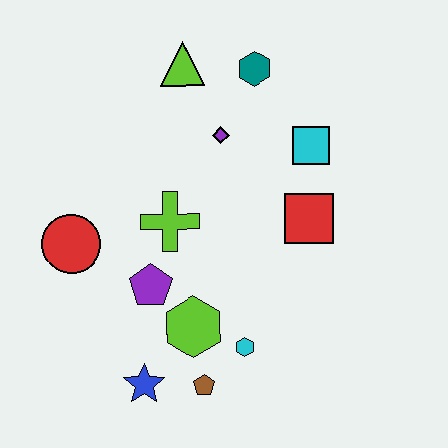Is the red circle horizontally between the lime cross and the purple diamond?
No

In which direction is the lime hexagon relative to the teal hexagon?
The lime hexagon is below the teal hexagon.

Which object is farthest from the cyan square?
The blue star is farthest from the cyan square.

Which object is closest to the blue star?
The brown pentagon is closest to the blue star.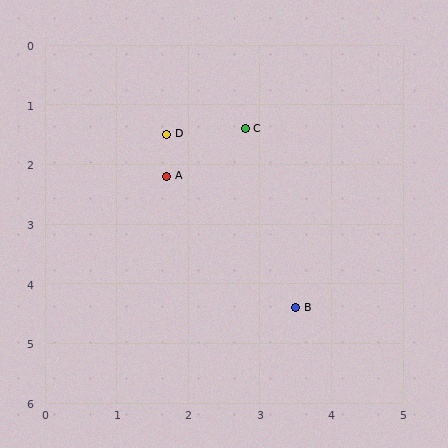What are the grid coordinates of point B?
Point B is at approximately (3.5, 4.4).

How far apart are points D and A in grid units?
Points D and A are about 0.7 grid units apart.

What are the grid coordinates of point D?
Point D is at approximately (1.7, 1.5).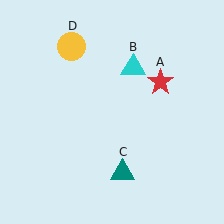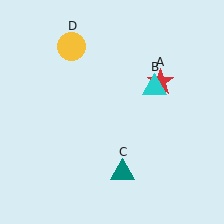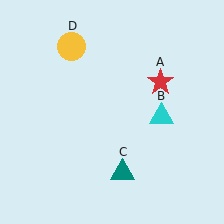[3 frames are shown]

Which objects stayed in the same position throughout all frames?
Red star (object A) and teal triangle (object C) and yellow circle (object D) remained stationary.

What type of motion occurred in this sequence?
The cyan triangle (object B) rotated clockwise around the center of the scene.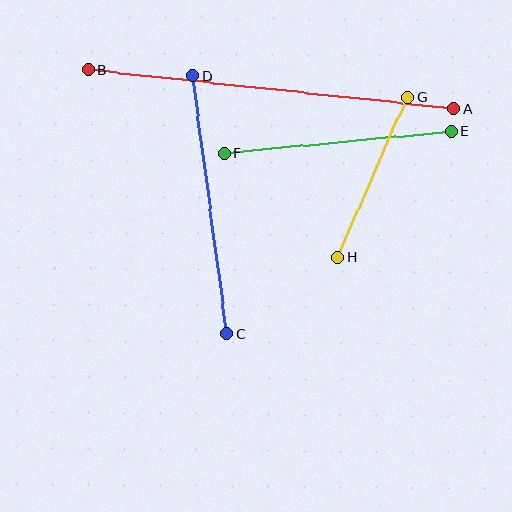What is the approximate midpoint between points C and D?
The midpoint is at approximately (210, 205) pixels.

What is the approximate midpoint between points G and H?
The midpoint is at approximately (373, 177) pixels.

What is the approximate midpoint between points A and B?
The midpoint is at approximately (271, 90) pixels.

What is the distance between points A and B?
The distance is approximately 367 pixels.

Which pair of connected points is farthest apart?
Points A and B are farthest apart.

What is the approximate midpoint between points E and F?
The midpoint is at approximately (338, 142) pixels.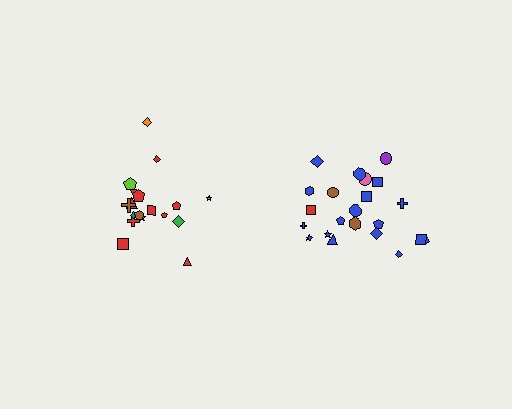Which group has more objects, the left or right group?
The right group.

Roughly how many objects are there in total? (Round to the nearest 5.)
Roughly 40 objects in total.